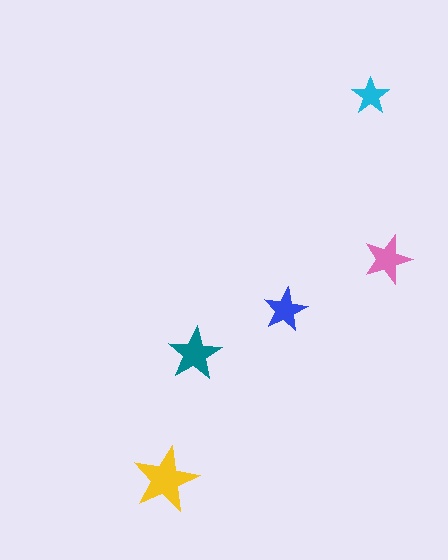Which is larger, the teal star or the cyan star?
The teal one.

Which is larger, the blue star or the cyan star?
The blue one.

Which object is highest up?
The cyan star is topmost.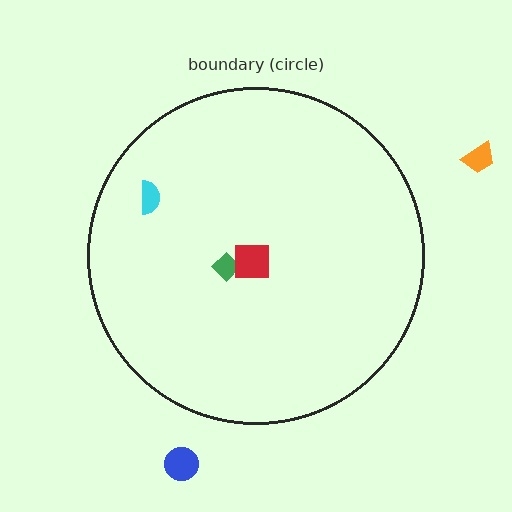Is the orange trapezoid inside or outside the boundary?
Outside.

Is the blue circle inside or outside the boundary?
Outside.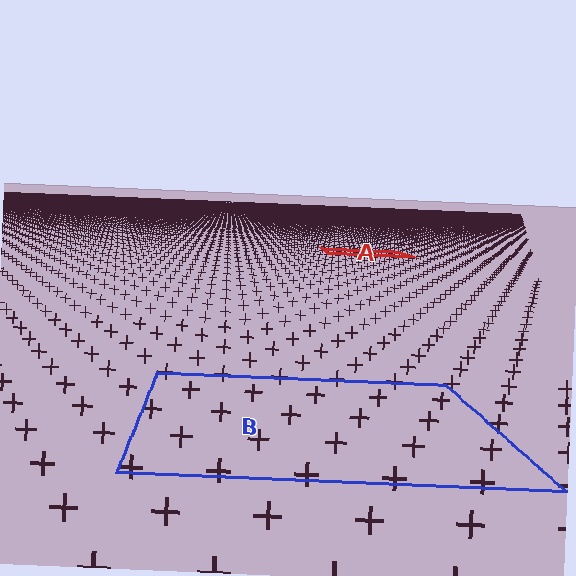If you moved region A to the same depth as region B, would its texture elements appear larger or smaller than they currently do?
They would appear larger. At a closer depth, the same texture elements are projected at a bigger on-screen size.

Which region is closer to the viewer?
Region B is closer. The texture elements there are larger and more spread out.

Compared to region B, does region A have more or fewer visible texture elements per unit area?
Region A has more texture elements per unit area — they are packed more densely because it is farther away.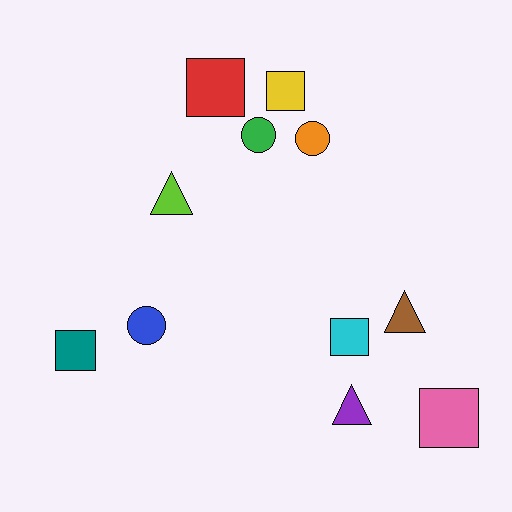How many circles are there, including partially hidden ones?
There are 3 circles.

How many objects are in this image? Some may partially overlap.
There are 11 objects.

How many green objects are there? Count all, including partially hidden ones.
There is 1 green object.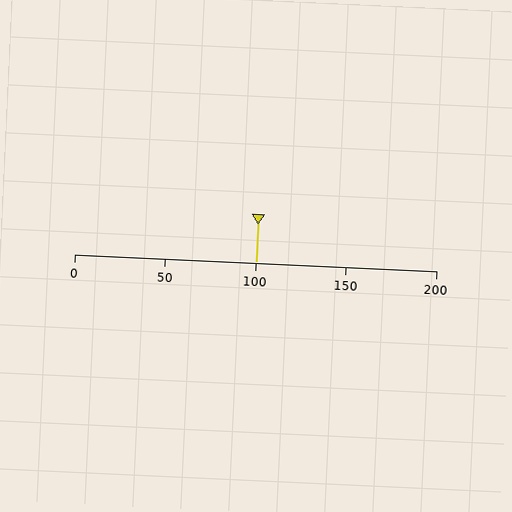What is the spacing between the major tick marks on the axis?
The major ticks are spaced 50 apart.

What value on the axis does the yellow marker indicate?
The marker indicates approximately 100.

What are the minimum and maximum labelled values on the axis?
The axis runs from 0 to 200.